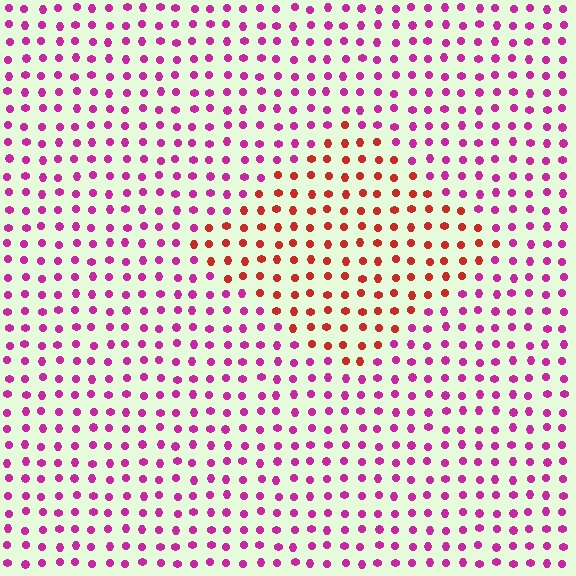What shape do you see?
I see a diamond.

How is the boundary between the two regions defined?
The boundary is defined purely by a slight shift in hue (about 47 degrees). Spacing, size, and orientation are identical on both sides.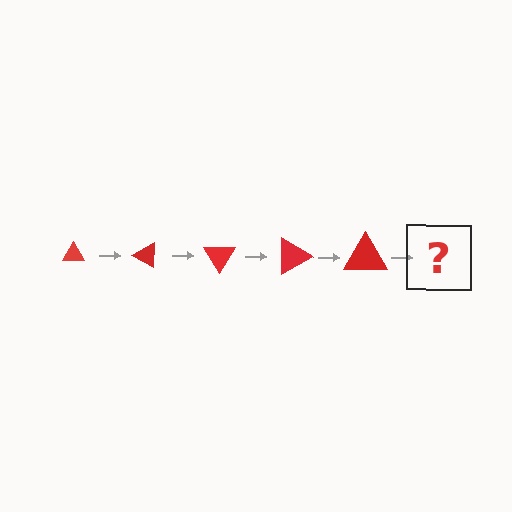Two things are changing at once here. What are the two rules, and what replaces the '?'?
The two rules are that the triangle grows larger each step and it rotates 30 degrees each step. The '?' should be a triangle, larger than the previous one and rotated 150 degrees from the start.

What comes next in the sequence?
The next element should be a triangle, larger than the previous one and rotated 150 degrees from the start.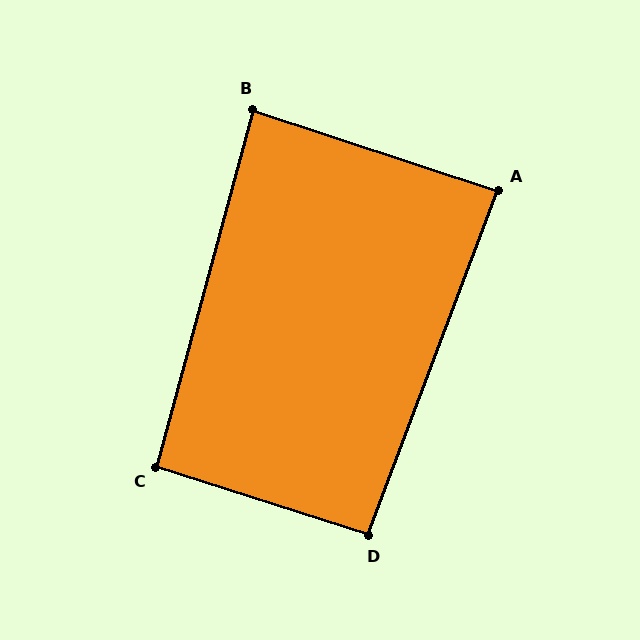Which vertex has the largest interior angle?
D, at approximately 93 degrees.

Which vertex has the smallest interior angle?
B, at approximately 87 degrees.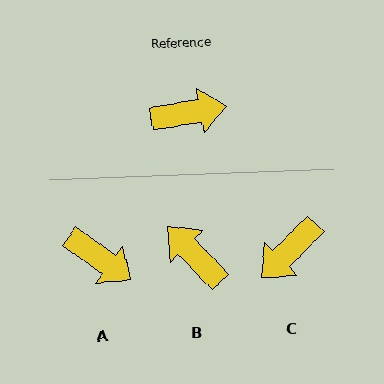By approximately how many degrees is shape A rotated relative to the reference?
Approximately 45 degrees clockwise.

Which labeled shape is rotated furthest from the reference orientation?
C, about 144 degrees away.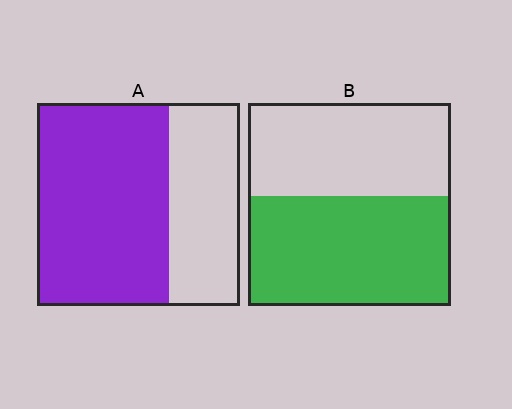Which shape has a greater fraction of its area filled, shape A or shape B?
Shape A.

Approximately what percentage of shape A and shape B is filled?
A is approximately 65% and B is approximately 55%.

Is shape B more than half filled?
Yes.